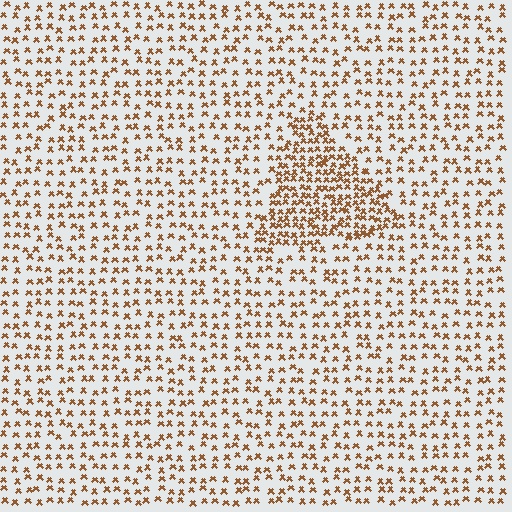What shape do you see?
I see a triangle.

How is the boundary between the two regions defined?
The boundary is defined by a change in element density (approximately 2.1x ratio). All elements are the same color, size, and shape.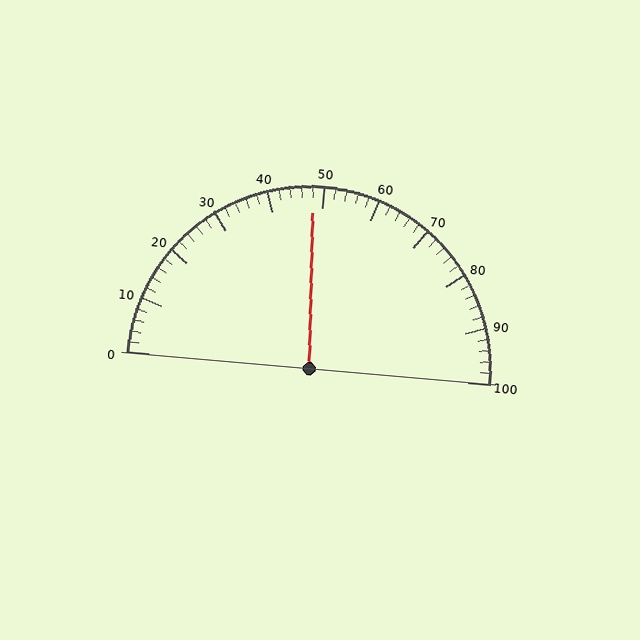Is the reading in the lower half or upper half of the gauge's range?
The reading is in the lower half of the range (0 to 100).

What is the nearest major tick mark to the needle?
The nearest major tick mark is 50.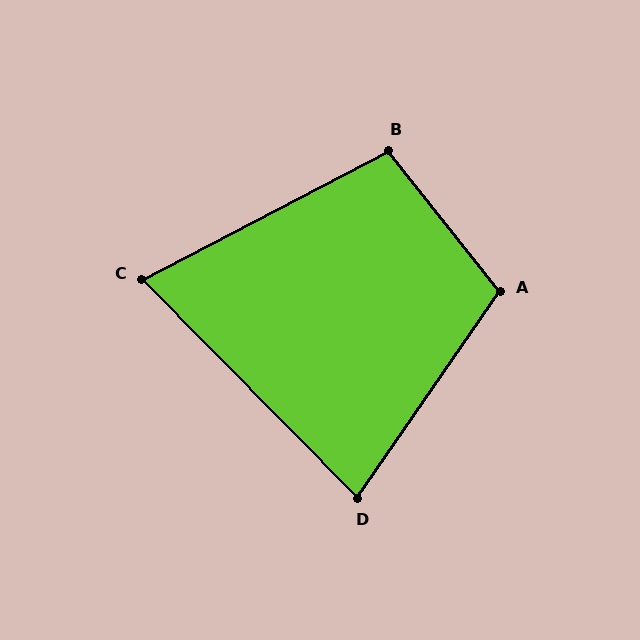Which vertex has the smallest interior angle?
C, at approximately 73 degrees.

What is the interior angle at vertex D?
Approximately 79 degrees (acute).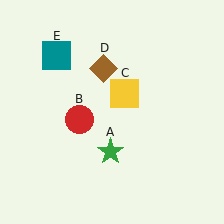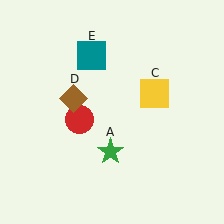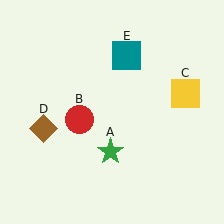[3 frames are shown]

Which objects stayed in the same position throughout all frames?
Green star (object A) and red circle (object B) remained stationary.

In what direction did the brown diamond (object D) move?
The brown diamond (object D) moved down and to the left.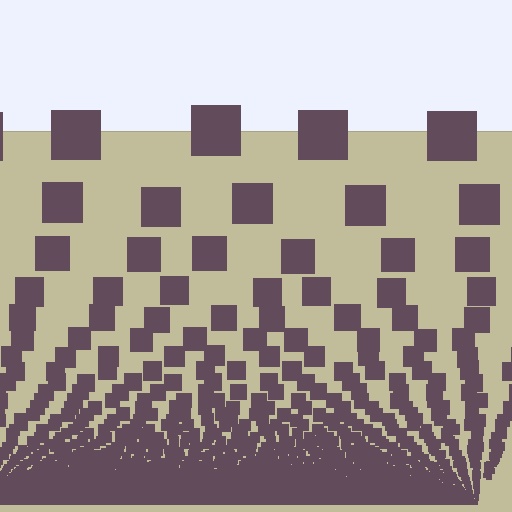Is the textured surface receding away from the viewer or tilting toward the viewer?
The surface appears to tilt toward the viewer. Texture elements get larger and sparser toward the top.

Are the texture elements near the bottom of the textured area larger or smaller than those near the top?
Smaller. The gradient is inverted — elements near the bottom are smaller and denser.